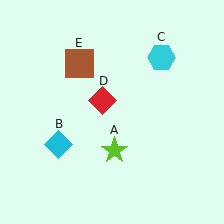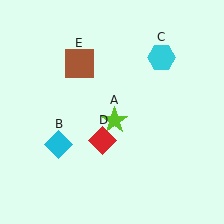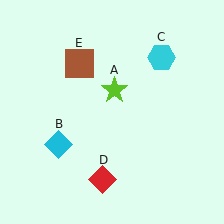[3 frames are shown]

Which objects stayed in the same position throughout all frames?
Cyan diamond (object B) and cyan hexagon (object C) and brown square (object E) remained stationary.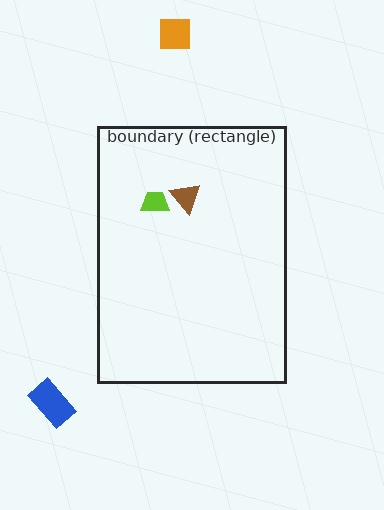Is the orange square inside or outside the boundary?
Outside.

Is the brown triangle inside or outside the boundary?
Inside.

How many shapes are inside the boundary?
2 inside, 2 outside.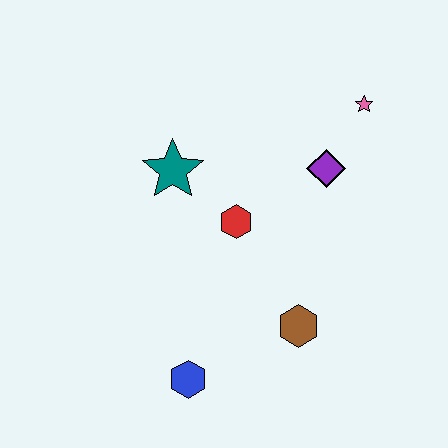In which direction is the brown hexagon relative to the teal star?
The brown hexagon is below the teal star.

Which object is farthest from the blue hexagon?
The pink star is farthest from the blue hexagon.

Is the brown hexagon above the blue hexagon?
Yes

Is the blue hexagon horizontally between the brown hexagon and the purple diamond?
No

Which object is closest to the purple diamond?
The pink star is closest to the purple diamond.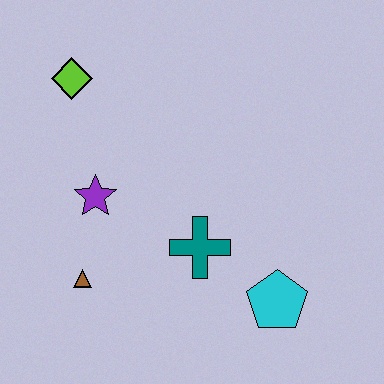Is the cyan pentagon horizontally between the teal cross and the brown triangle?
No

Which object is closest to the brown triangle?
The purple star is closest to the brown triangle.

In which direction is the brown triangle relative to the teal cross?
The brown triangle is to the left of the teal cross.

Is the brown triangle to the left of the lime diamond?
No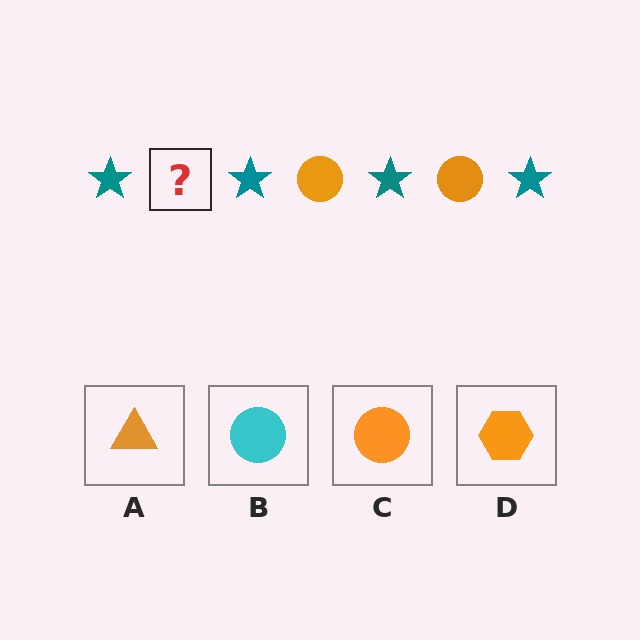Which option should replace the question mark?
Option C.